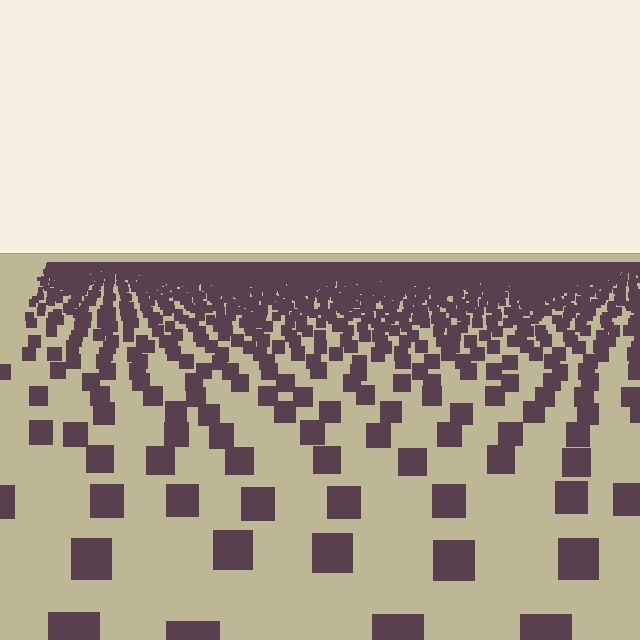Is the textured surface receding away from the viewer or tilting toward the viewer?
The surface is receding away from the viewer. Texture elements get smaller and denser toward the top.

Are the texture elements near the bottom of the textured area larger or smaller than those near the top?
Larger. Near the bottom, elements are closer to the viewer and appear at a bigger on-screen size.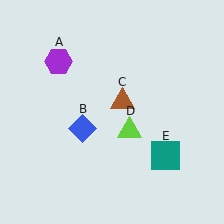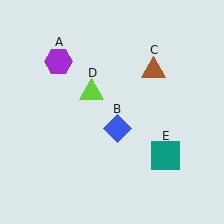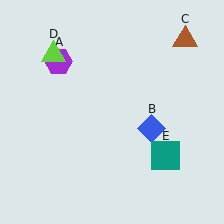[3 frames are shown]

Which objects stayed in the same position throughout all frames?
Purple hexagon (object A) and teal square (object E) remained stationary.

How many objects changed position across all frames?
3 objects changed position: blue diamond (object B), brown triangle (object C), lime triangle (object D).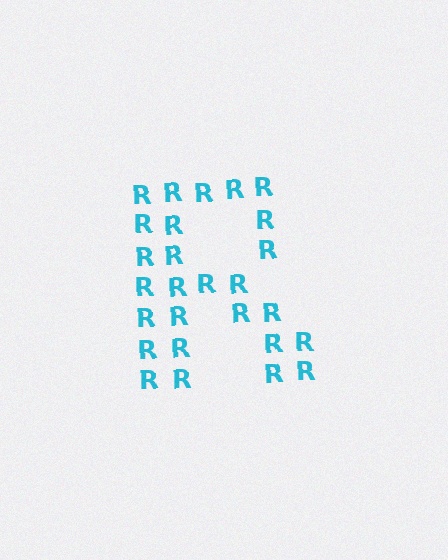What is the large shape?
The large shape is the letter R.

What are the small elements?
The small elements are letter R's.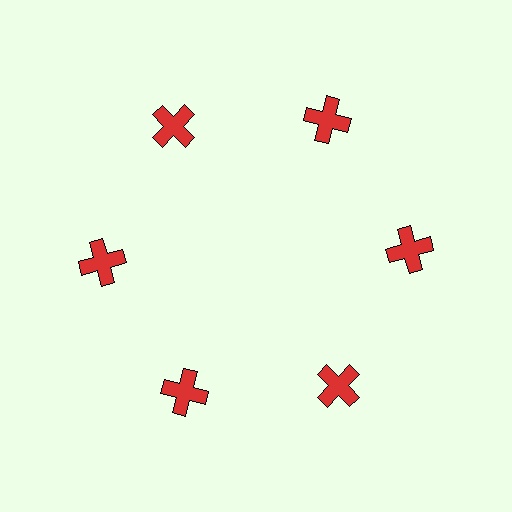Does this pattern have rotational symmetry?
Yes, this pattern has 6-fold rotational symmetry. It looks the same after rotating 60 degrees around the center.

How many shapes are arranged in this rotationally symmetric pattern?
There are 6 shapes, arranged in 6 groups of 1.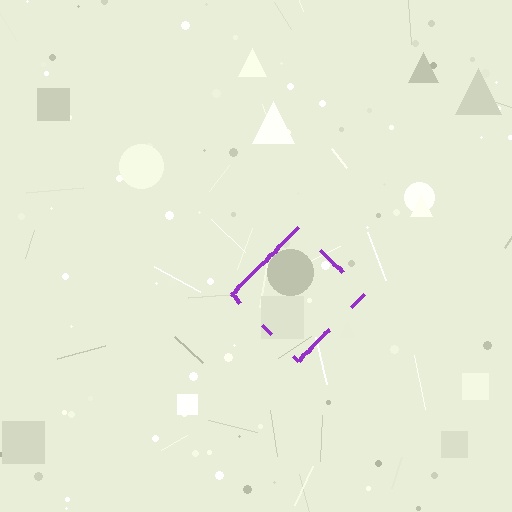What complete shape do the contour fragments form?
The contour fragments form a diamond.